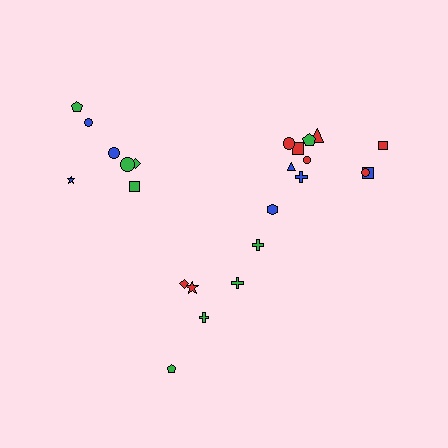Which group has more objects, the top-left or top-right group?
The top-right group.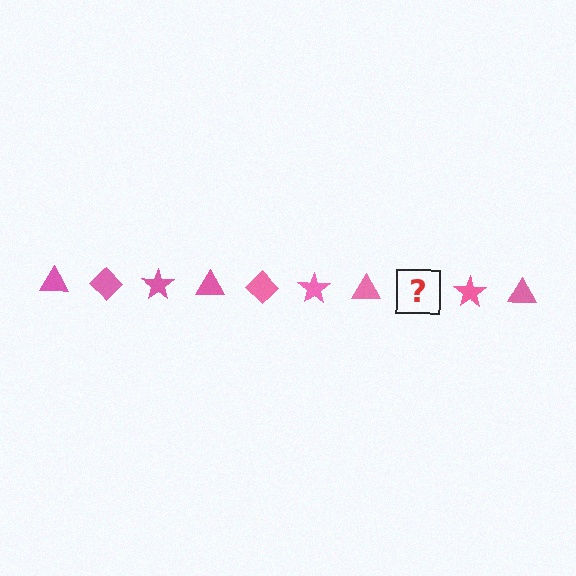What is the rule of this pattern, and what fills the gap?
The rule is that the pattern cycles through triangle, diamond, star shapes in pink. The gap should be filled with a pink diamond.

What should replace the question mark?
The question mark should be replaced with a pink diamond.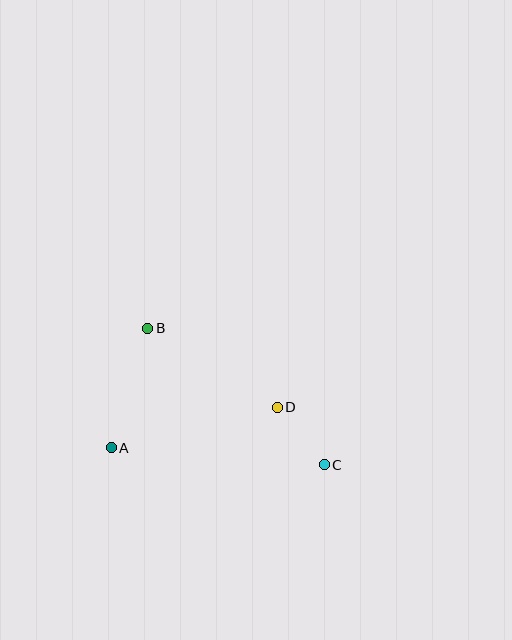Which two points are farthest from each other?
Points B and C are farthest from each other.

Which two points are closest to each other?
Points C and D are closest to each other.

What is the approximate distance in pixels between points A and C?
The distance between A and C is approximately 214 pixels.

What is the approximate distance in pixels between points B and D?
The distance between B and D is approximately 152 pixels.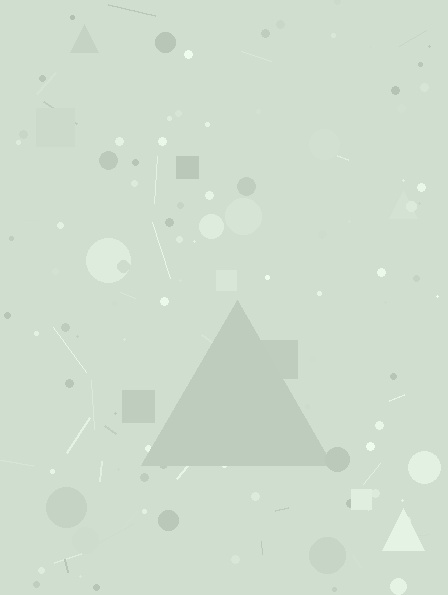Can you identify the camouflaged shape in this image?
The camouflaged shape is a triangle.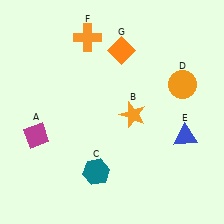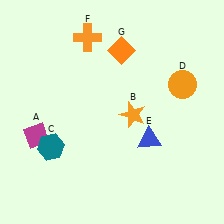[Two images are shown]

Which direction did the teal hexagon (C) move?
The teal hexagon (C) moved left.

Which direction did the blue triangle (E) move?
The blue triangle (E) moved left.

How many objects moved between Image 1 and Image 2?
2 objects moved between the two images.